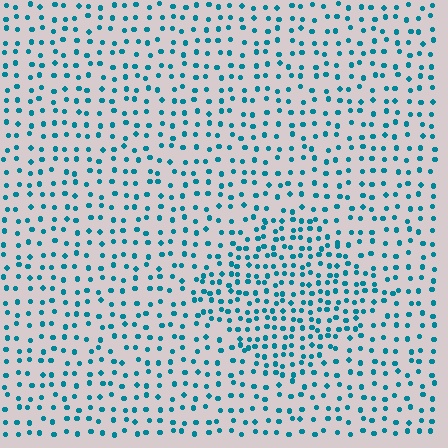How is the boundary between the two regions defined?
The boundary is defined by a change in element density (approximately 1.7x ratio). All elements are the same color, size, and shape.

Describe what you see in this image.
The image contains small teal elements arranged at two different densities. A diamond-shaped region is visible where the elements are more densely packed than the surrounding area.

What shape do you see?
I see a diamond.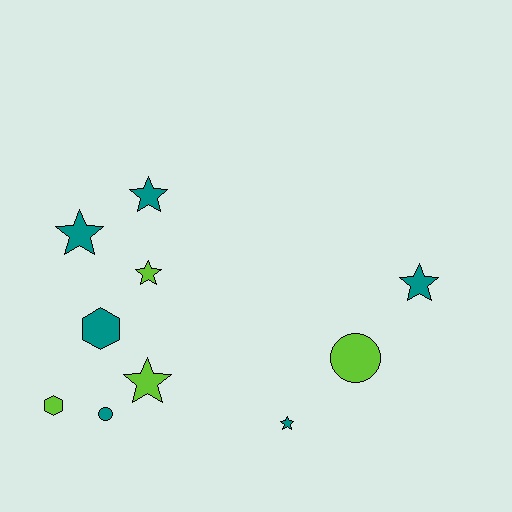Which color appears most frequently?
Teal, with 6 objects.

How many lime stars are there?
There are 2 lime stars.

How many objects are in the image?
There are 10 objects.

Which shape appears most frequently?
Star, with 6 objects.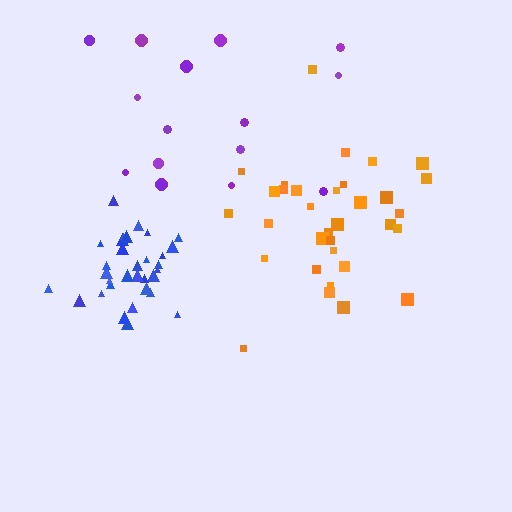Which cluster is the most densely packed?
Blue.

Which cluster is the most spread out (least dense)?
Purple.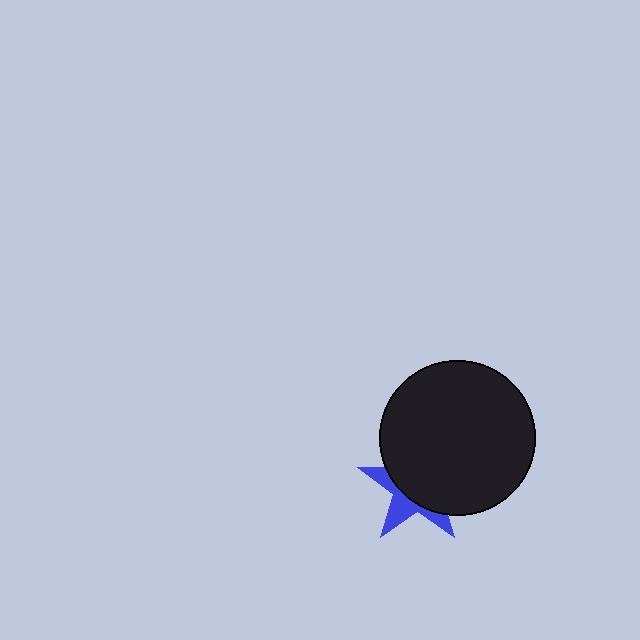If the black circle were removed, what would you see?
You would see the complete blue star.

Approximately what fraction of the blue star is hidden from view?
Roughly 65% of the blue star is hidden behind the black circle.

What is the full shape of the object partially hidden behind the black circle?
The partially hidden object is a blue star.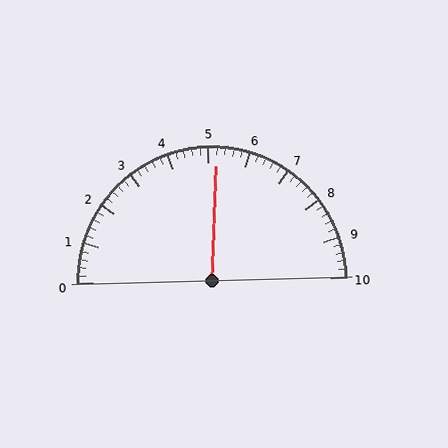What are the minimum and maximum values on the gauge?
The gauge ranges from 0 to 10.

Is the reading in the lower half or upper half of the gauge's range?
The reading is in the upper half of the range (0 to 10).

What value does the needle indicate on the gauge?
The needle indicates approximately 5.2.